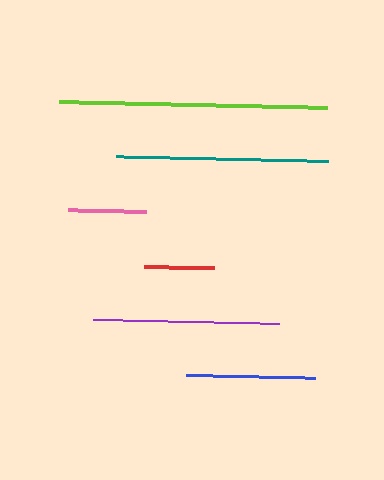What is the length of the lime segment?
The lime segment is approximately 268 pixels long.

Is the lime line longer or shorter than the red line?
The lime line is longer than the red line.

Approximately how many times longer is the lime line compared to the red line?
The lime line is approximately 3.9 times the length of the red line.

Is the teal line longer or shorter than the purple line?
The teal line is longer than the purple line.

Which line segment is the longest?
The lime line is the longest at approximately 268 pixels.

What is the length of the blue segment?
The blue segment is approximately 129 pixels long.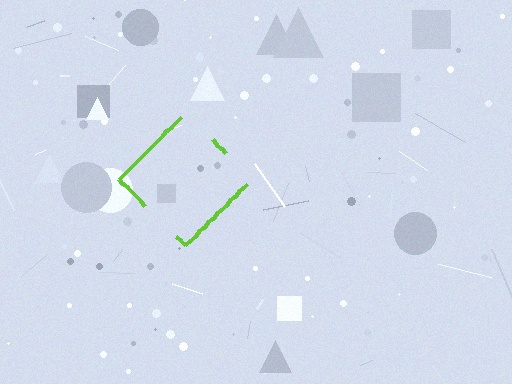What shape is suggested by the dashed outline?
The dashed outline suggests a diamond.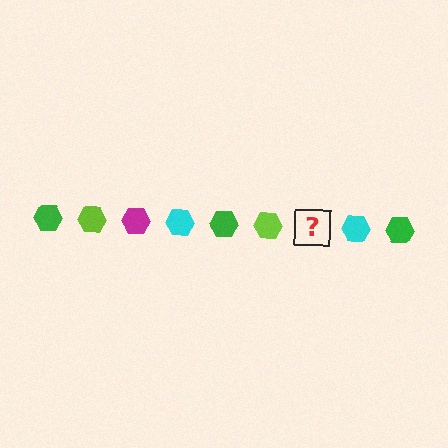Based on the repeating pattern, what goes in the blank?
The blank should be a magenta hexagon.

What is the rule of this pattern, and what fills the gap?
The rule is that the pattern cycles through green, lime, magenta, cyan hexagons. The gap should be filled with a magenta hexagon.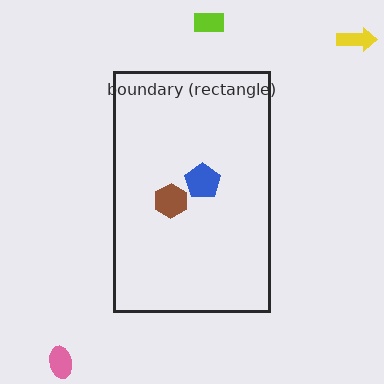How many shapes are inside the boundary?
2 inside, 3 outside.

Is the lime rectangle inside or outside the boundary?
Outside.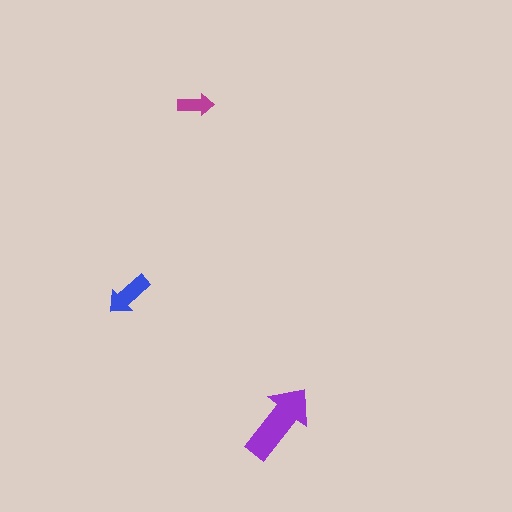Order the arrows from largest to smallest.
the purple one, the blue one, the magenta one.